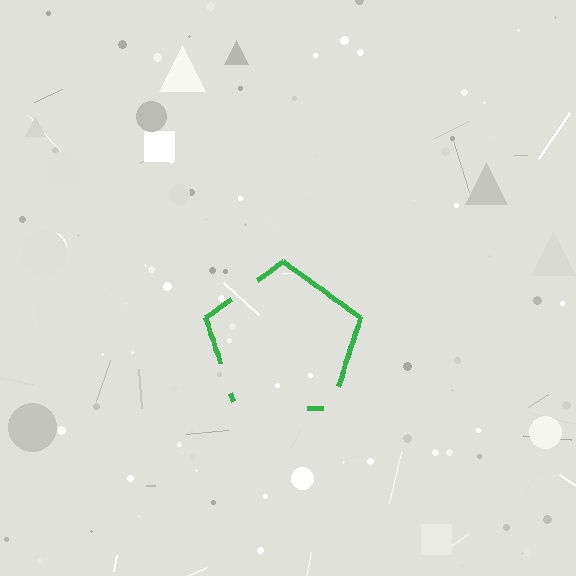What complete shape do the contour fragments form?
The contour fragments form a pentagon.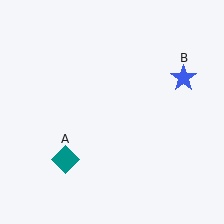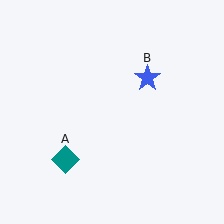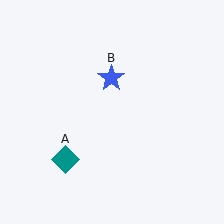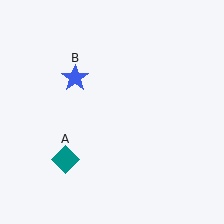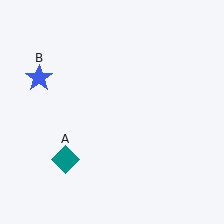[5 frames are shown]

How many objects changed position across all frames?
1 object changed position: blue star (object B).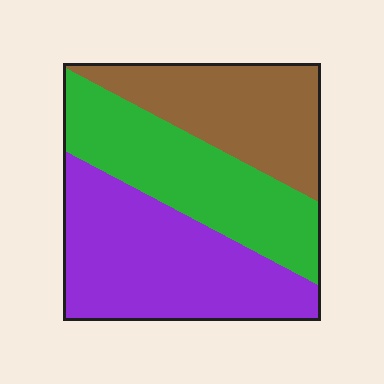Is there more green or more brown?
Green.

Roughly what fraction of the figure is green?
Green covers 32% of the figure.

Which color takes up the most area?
Purple, at roughly 40%.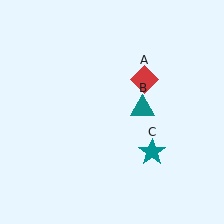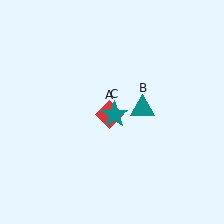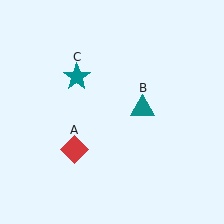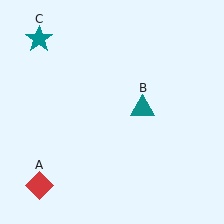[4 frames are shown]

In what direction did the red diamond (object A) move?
The red diamond (object A) moved down and to the left.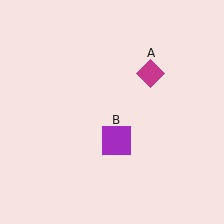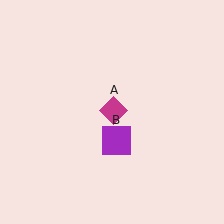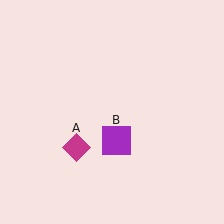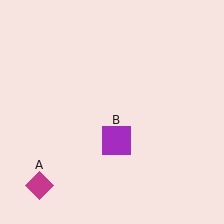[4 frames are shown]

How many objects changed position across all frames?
1 object changed position: magenta diamond (object A).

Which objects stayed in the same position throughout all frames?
Purple square (object B) remained stationary.